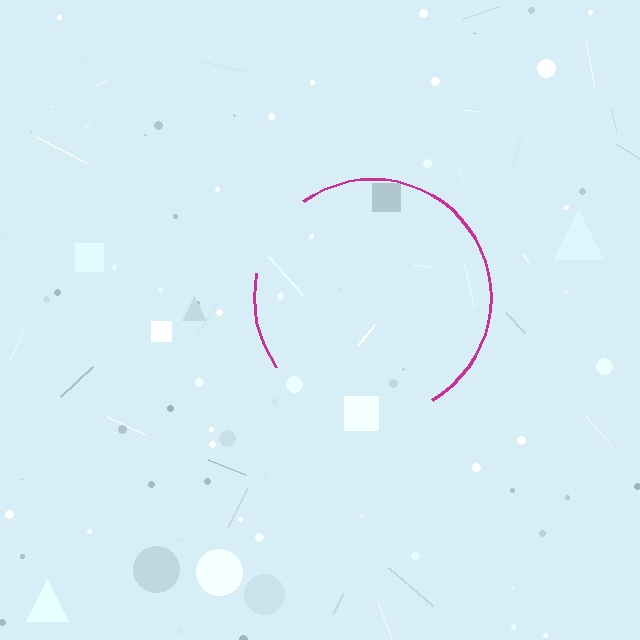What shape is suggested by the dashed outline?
The dashed outline suggests a circle.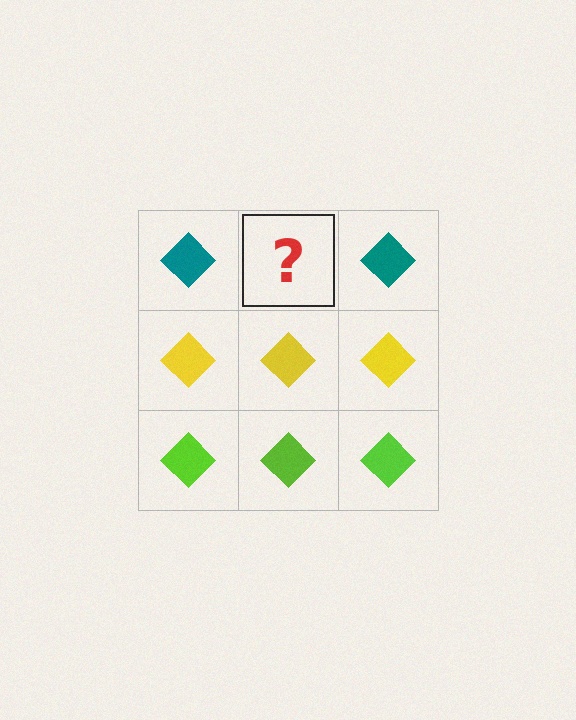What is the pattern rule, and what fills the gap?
The rule is that each row has a consistent color. The gap should be filled with a teal diamond.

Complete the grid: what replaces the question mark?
The question mark should be replaced with a teal diamond.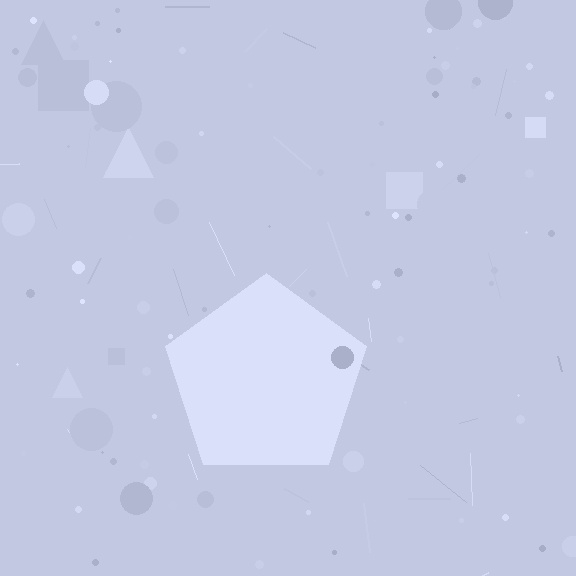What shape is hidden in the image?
A pentagon is hidden in the image.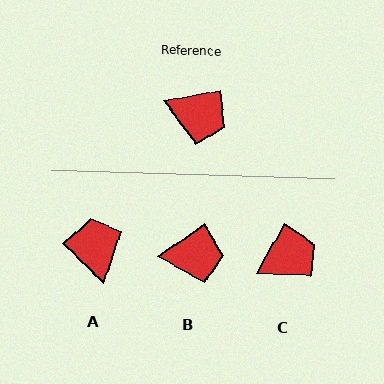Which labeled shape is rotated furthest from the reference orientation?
A, about 126 degrees away.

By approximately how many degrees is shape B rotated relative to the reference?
Approximately 24 degrees counter-clockwise.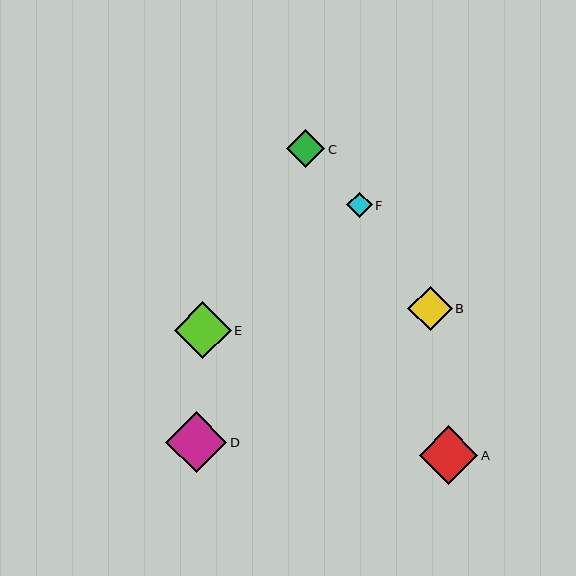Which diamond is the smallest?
Diamond F is the smallest with a size of approximately 25 pixels.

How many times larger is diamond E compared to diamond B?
Diamond E is approximately 1.3 times the size of diamond B.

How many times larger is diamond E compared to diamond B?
Diamond E is approximately 1.3 times the size of diamond B.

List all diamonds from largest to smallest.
From largest to smallest: D, A, E, B, C, F.